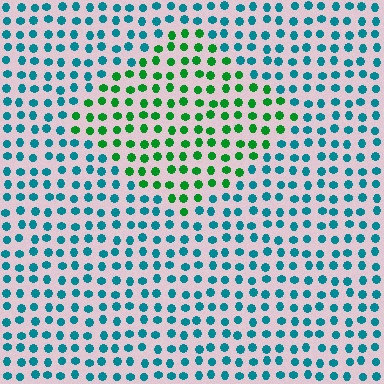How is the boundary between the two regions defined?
The boundary is defined purely by a slight shift in hue (about 52 degrees). Spacing, size, and orientation are identical on both sides.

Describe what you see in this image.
The image is filled with small teal elements in a uniform arrangement. A diamond-shaped region is visible where the elements are tinted to a slightly different hue, forming a subtle color boundary.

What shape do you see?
I see a diamond.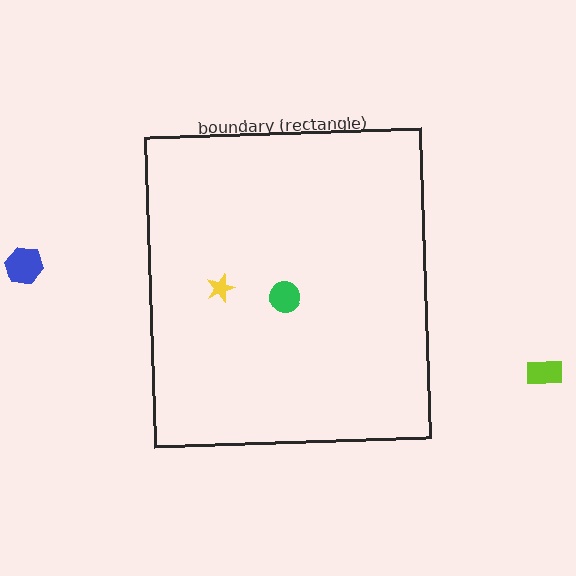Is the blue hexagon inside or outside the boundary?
Outside.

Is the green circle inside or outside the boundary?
Inside.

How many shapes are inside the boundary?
2 inside, 2 outside.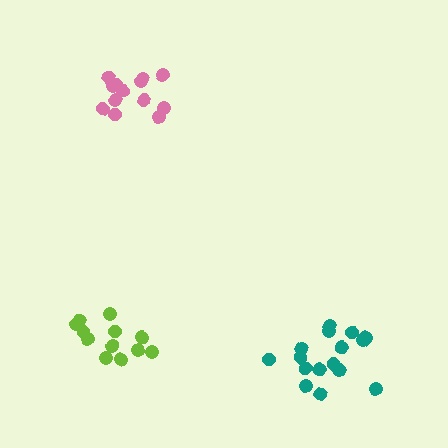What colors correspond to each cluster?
The clusters are colored: pink, lime, teal.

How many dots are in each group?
Group 1: 13 dots, Group 2: 12 dots, Group 3: 16 dots (41 total).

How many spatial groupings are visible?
There are 3 spatial groupings.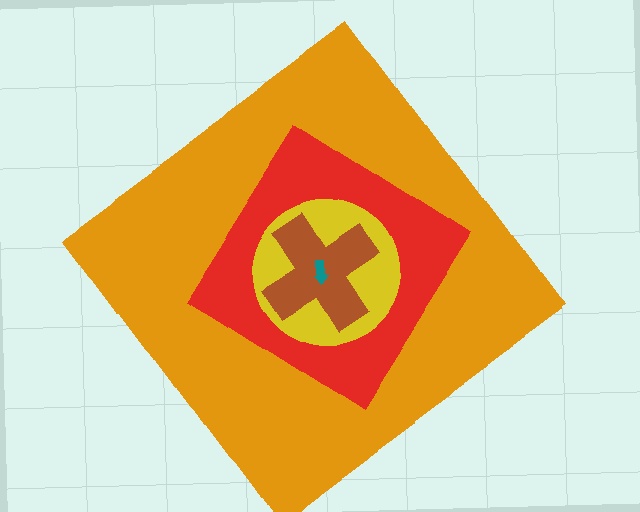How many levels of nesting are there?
5.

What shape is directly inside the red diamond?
The yellow circle.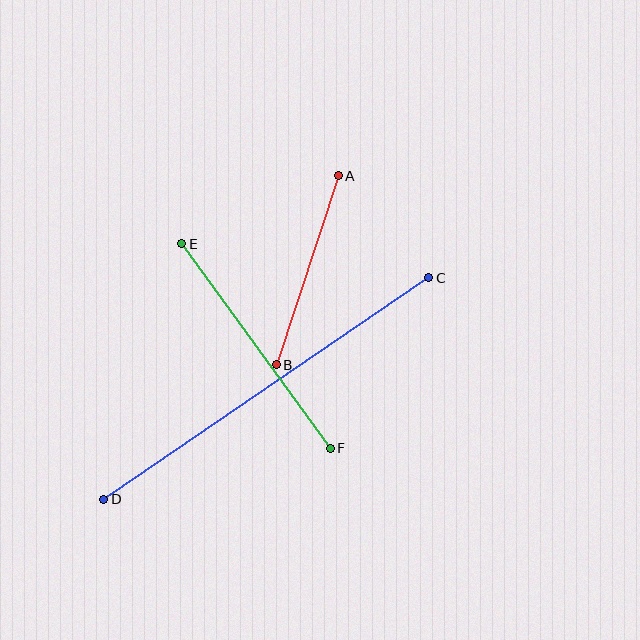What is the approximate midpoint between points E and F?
The midpoint is at approximately (256, 346) pixels.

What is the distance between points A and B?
The distance is approximately 199 pixels.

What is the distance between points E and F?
The distance is approximately 253 pixels.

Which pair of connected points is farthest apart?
Points C and D are farthest apart.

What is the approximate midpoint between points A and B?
The midpoint is at approximately (307, 270) pixels.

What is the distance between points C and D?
The distance is approximately 394 pixels.